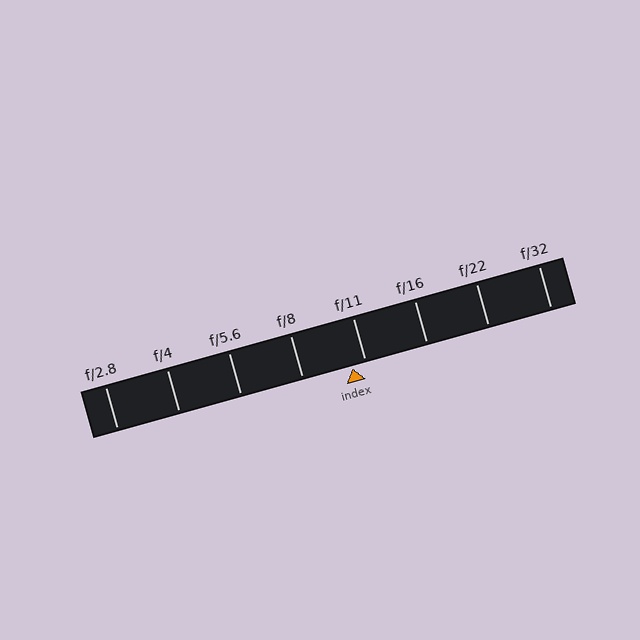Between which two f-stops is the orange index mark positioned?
The index mark is between f/8 and f/11.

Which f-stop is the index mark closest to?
The index mark is closest to f/11.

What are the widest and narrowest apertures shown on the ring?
The widest aperture shown is f/2.8 and the narrowest is f/32.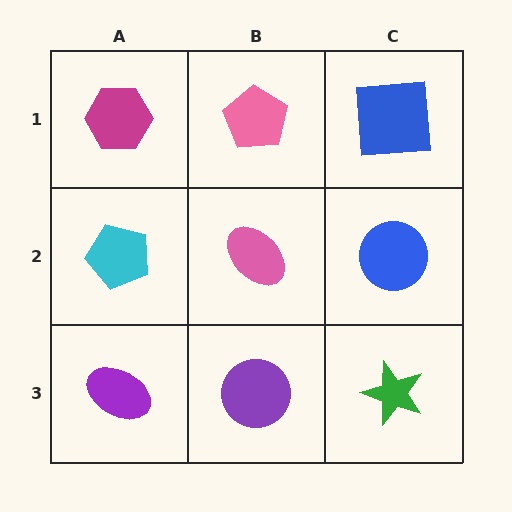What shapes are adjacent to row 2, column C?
A blue square (row 1, column C), a green star (row 3, column C), a pink ellipse (row 2, column B).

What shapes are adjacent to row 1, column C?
A blue circle (row 2, column C), a pink pentagon (row 1, column B).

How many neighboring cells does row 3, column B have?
3.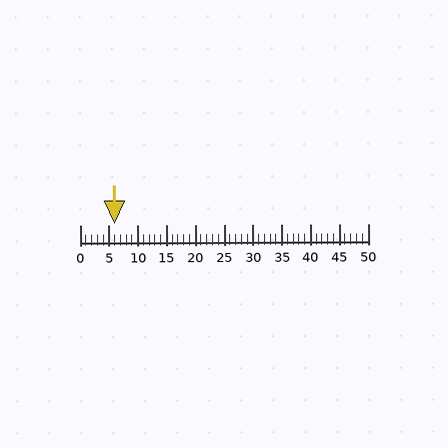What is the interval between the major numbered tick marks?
The major tick marks are spaced 5 units apart.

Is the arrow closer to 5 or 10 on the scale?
The arrow is closer to 5.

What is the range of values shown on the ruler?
The ruler shows values from 0 to 50.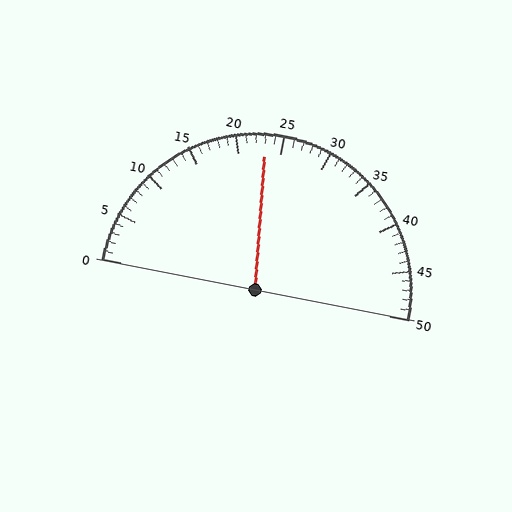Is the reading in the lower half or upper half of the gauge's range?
The reading is in the lower half of the range (0 to 50).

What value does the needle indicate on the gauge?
The needle indicates approximately 23.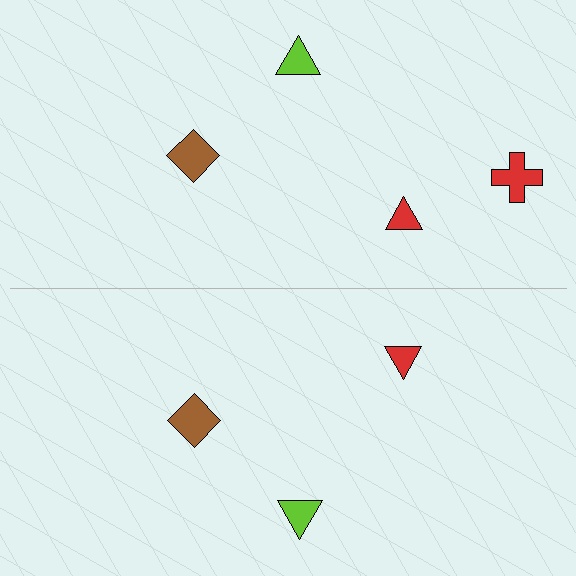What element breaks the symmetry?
A red cross is missing from the bottom side.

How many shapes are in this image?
There are 7 shapes in this image.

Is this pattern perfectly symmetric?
No, the pattern is not perfectly symmetric. A red cross is missing from the bottom side.